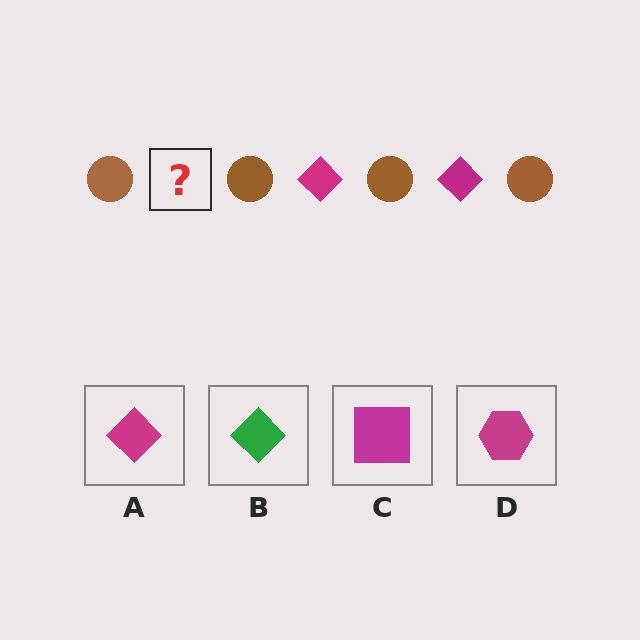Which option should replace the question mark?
Option A.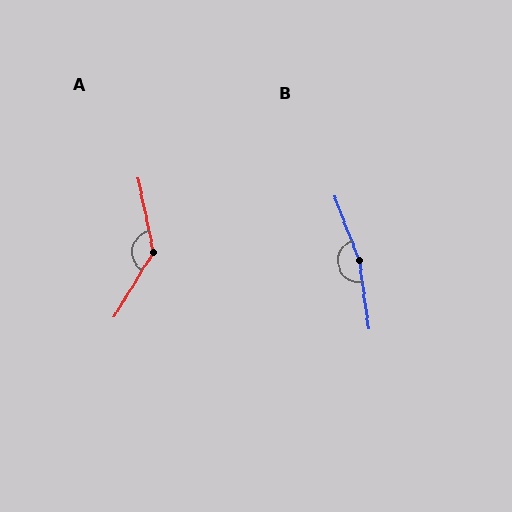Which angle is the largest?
B, at approximately 167 degrees.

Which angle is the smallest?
A, at approximately 137 degrees.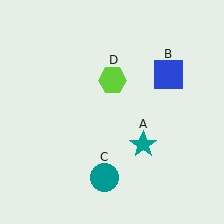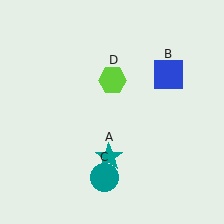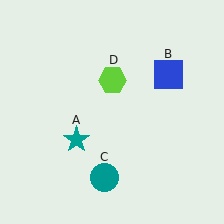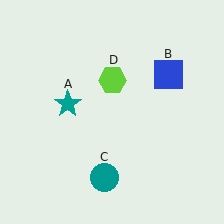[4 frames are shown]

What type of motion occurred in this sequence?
The teal star (object A) rotated clockwise around the center of the scene.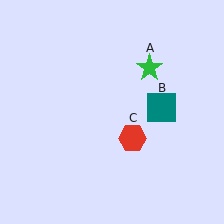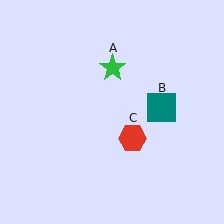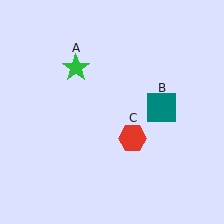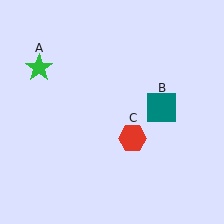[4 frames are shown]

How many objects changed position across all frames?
1 object changed position: green star (object A).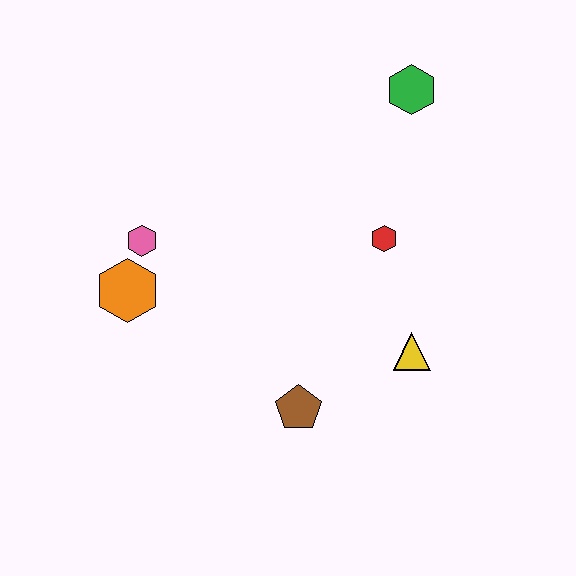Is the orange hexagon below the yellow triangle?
No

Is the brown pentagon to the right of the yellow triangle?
No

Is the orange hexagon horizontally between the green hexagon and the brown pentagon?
No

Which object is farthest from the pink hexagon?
The green hexagon is farthest from the pink hexagon.